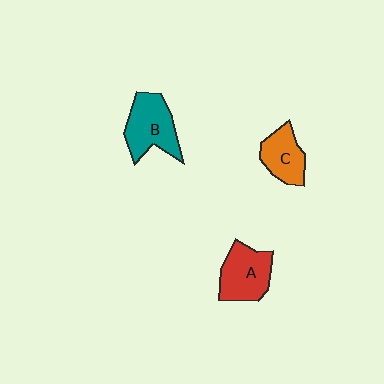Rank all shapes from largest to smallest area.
From largest to smallest: B (teal), A (red), C (orange).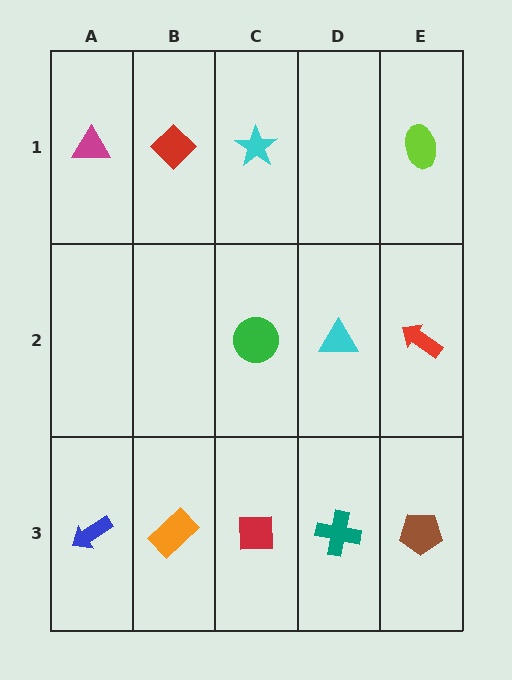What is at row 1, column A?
A magenta triangle.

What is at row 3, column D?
A teal cross.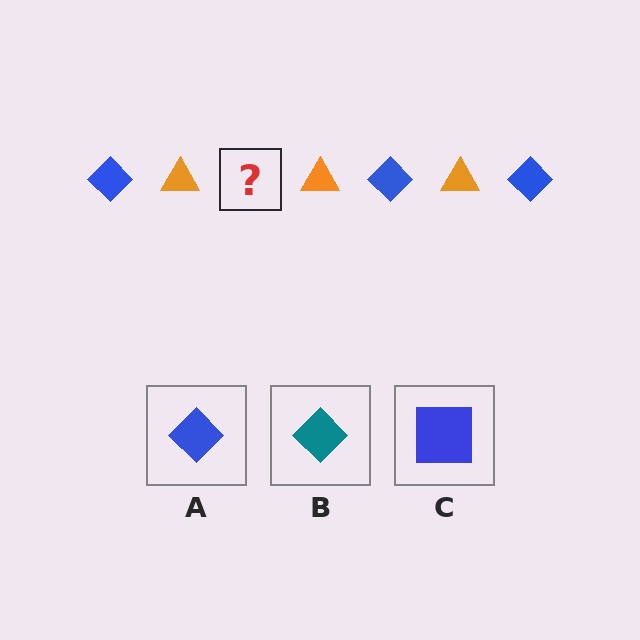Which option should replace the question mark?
Option A.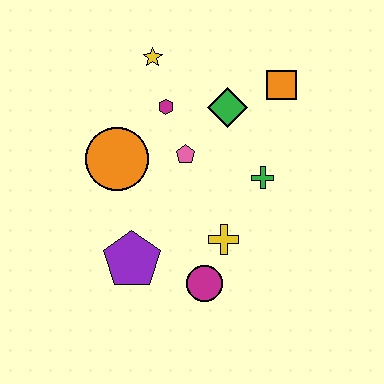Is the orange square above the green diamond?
Yes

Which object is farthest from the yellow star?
The magenta circle is farthest from the yellow star.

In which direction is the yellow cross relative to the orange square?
The yellow cross is below the orange square.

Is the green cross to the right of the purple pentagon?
Yes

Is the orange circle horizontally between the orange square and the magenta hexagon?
No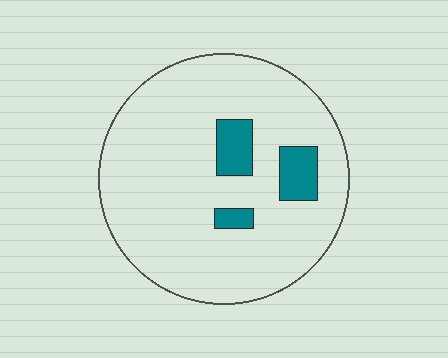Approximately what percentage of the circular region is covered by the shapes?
Approximately 10%.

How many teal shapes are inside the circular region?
3.